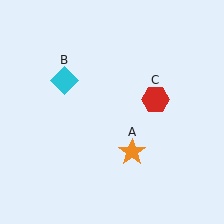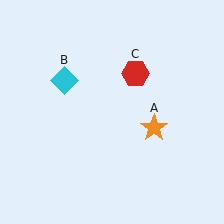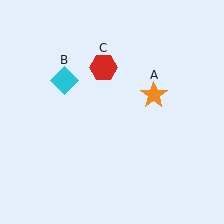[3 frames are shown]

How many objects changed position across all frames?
2 objects changed position: orange star (object A), red hexagon (object C).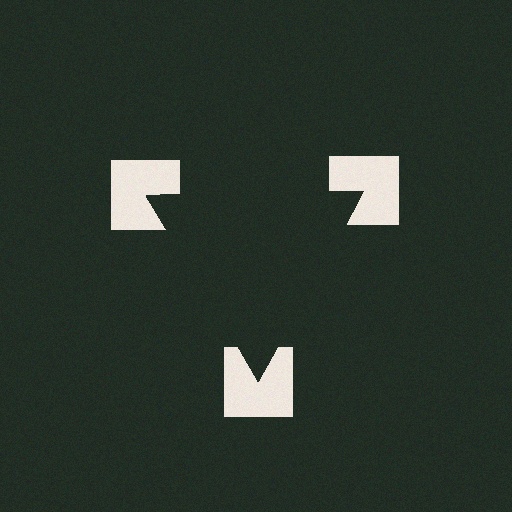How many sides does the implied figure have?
3 sides.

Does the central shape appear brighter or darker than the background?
It typically appears slightly darker than the background, even though no actual brightness change is drawn.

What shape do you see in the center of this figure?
An illusory triangle — its edges are inferred from the aligned wedge cuts in the notched squares, not physically drawn.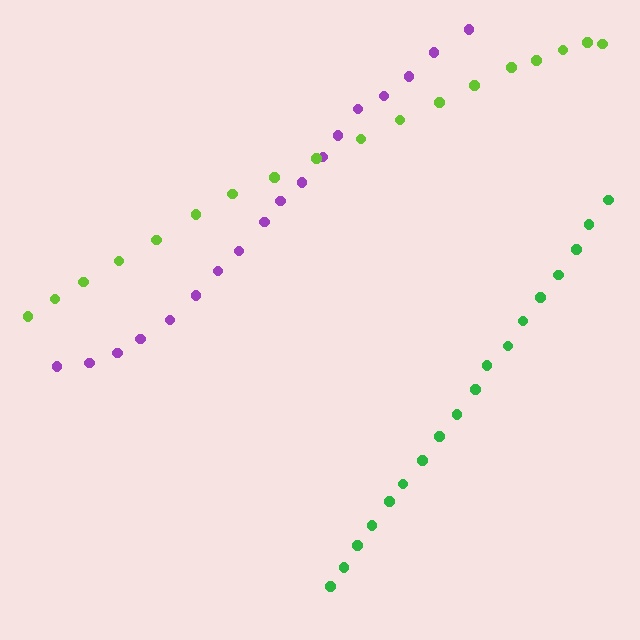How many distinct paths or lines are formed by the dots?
There are 3 distinct paths.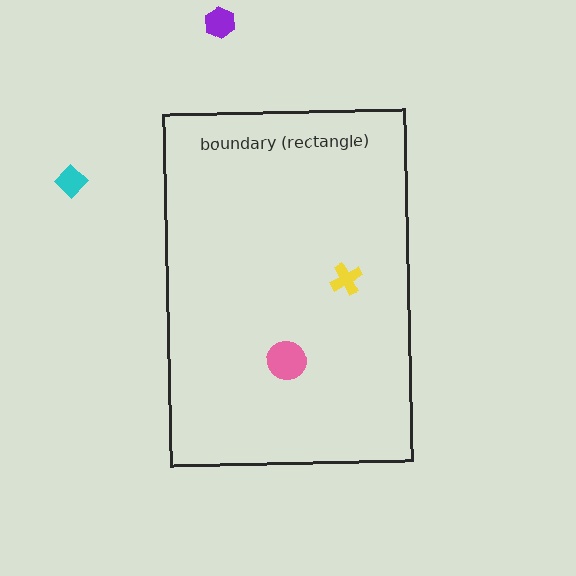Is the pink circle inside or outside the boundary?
Inside.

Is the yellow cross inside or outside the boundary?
Inside.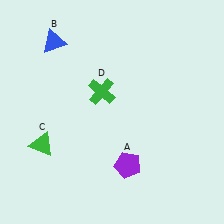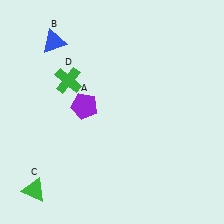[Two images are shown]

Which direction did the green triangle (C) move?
The green triangle (C) moved down.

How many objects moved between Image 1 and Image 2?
3 objects moved between the two images.